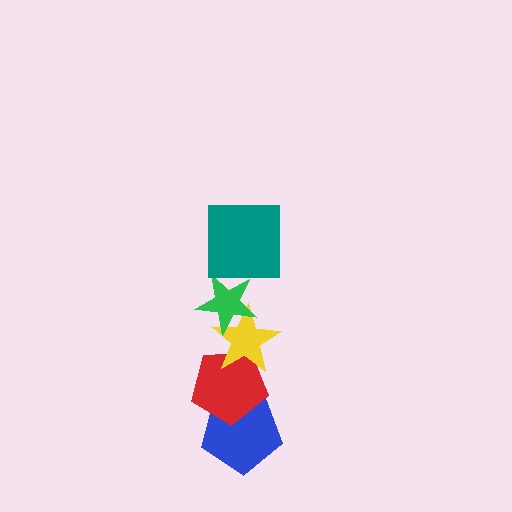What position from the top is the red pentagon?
The red pentagon is 4th from the top.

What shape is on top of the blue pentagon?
The red pentagon is on top of the blue pentagon.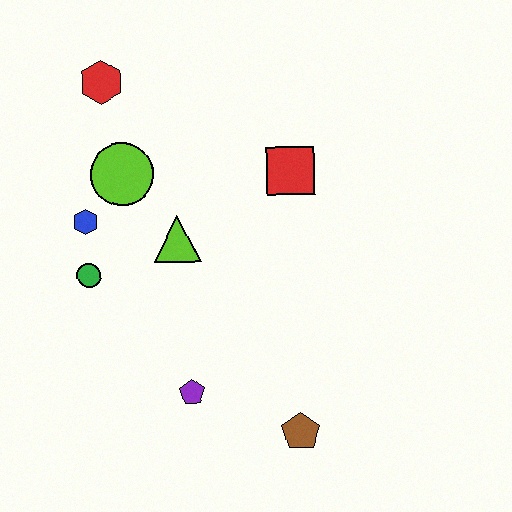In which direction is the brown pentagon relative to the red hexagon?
The brown pentagon is below the red hexagon.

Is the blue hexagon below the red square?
Yes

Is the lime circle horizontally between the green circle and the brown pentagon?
Yes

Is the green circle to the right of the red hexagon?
No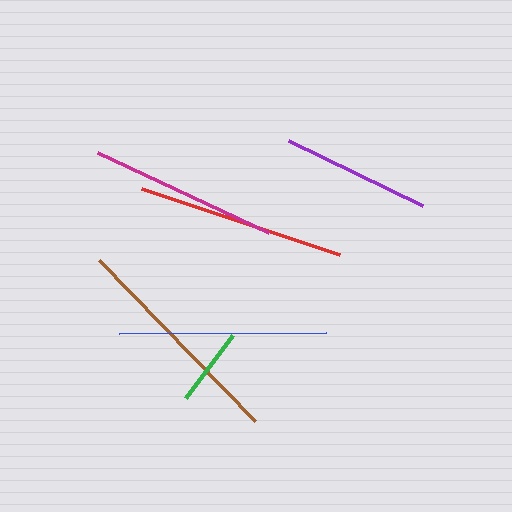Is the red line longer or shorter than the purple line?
The red line is longer than the purple line.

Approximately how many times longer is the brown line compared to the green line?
The brown line is approximately 2.8 times the length of the green line.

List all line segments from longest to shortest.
From longest to shortest: brown, red, blue, magenta, purple, green.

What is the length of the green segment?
The green segment is approximately 79 pixels long.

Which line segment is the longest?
The brown line is the longest at approximately 224 pixels.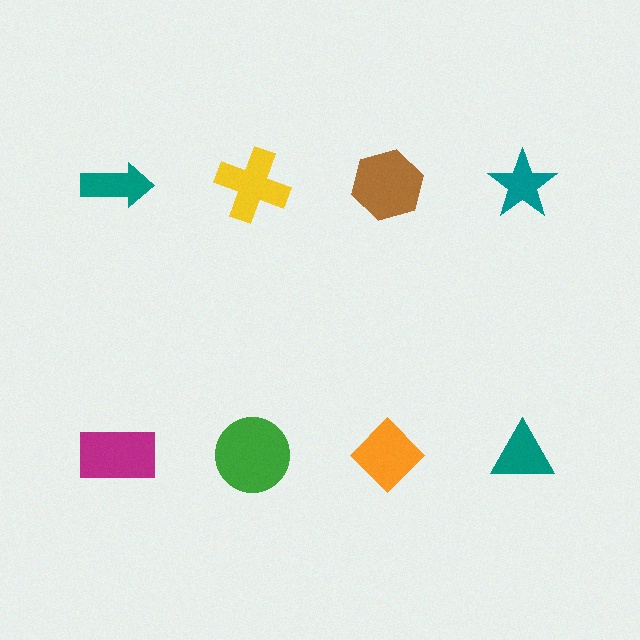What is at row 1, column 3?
A brown hexagon.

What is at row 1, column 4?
A teal star.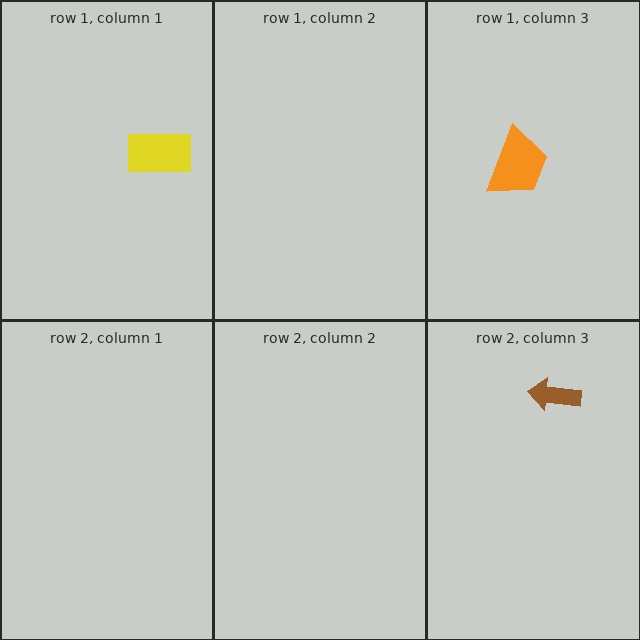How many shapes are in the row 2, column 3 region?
1.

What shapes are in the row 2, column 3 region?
The brown arrow.